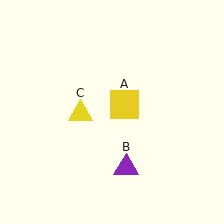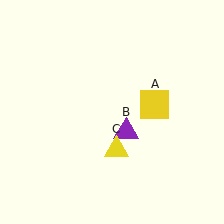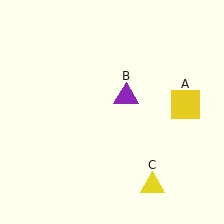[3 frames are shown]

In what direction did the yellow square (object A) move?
The yellow square (object A) moved right.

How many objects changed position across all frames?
3 objects changed position: yellow square (object A), purple triangle (object B), yellow triangle (object C).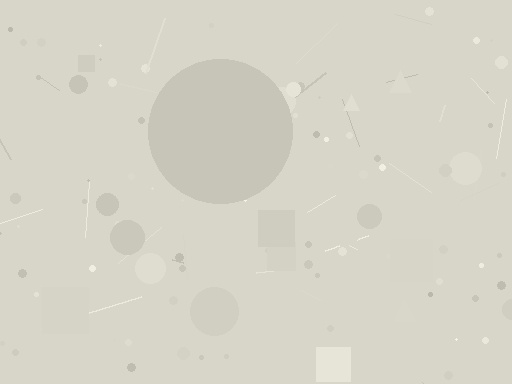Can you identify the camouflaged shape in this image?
The camouflaged shape is a circle.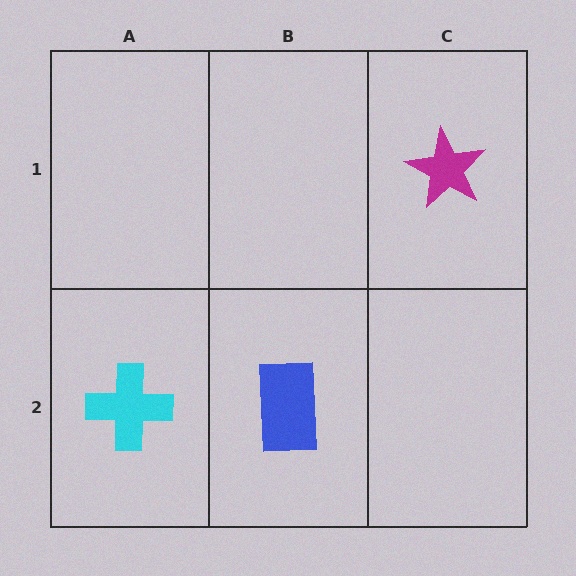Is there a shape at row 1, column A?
No, that cell is empty.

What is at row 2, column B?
A blue rectangle.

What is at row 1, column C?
A magenta star.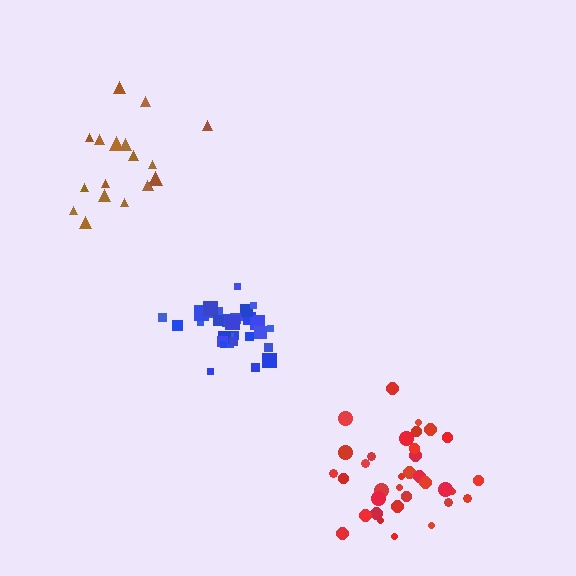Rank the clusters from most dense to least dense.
blue, red, brown.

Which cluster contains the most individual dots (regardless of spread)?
Blue (35).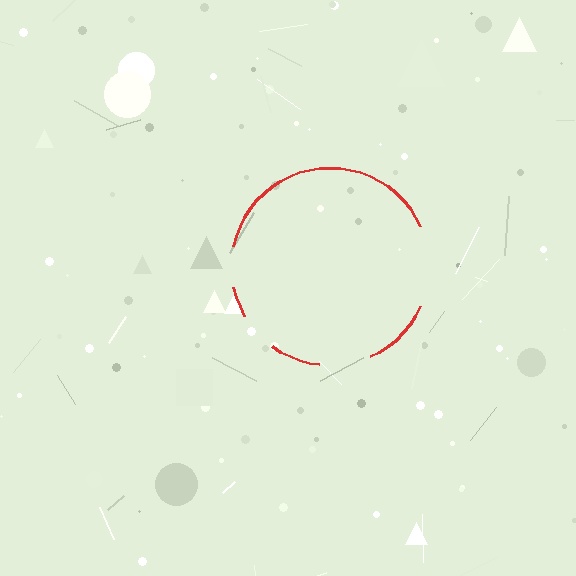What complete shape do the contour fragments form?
The contour fragments form a circle.